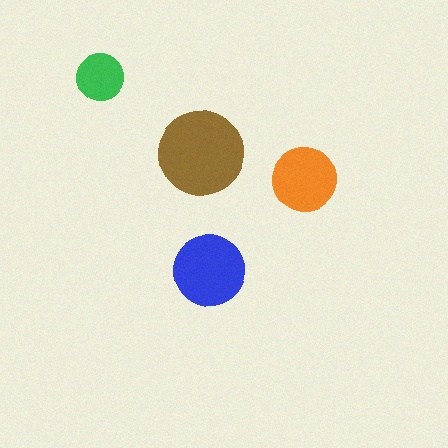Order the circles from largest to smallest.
the brown one, the blue one, the orange one, the green one.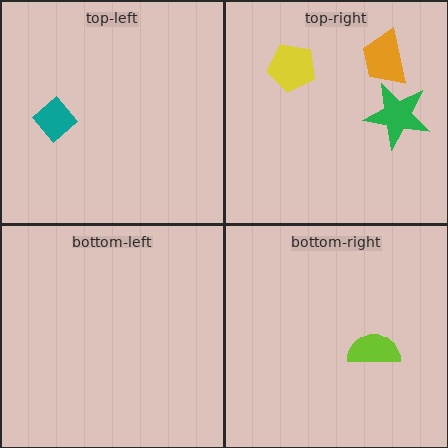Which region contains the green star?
The top-right region.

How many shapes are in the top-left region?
1.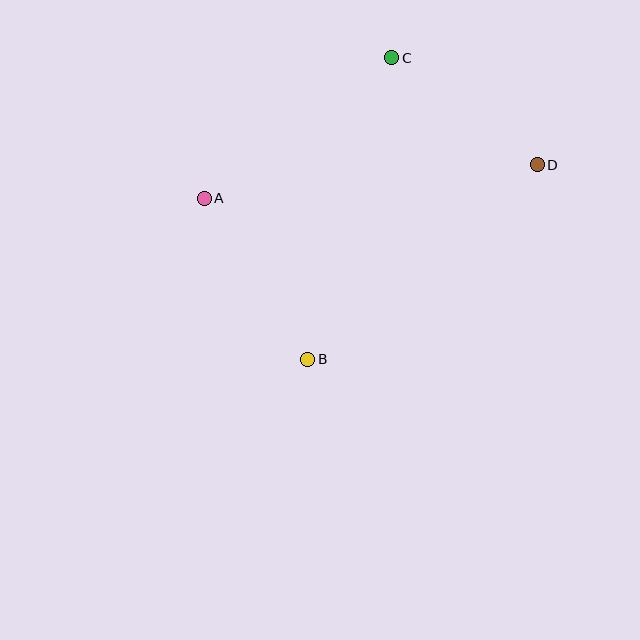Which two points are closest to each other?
Points C and D are closest to each other.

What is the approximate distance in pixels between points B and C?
The distance between B and C is approximately 313 pixels.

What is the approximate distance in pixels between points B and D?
The distance between B and D is approximately 301 pixels.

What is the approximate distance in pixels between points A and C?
The distance between A and C is approximately 234 pixels.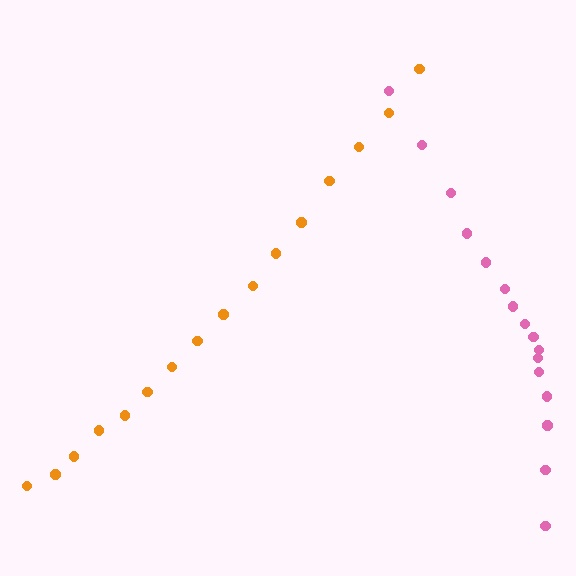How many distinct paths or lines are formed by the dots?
There are 2 distinct paths.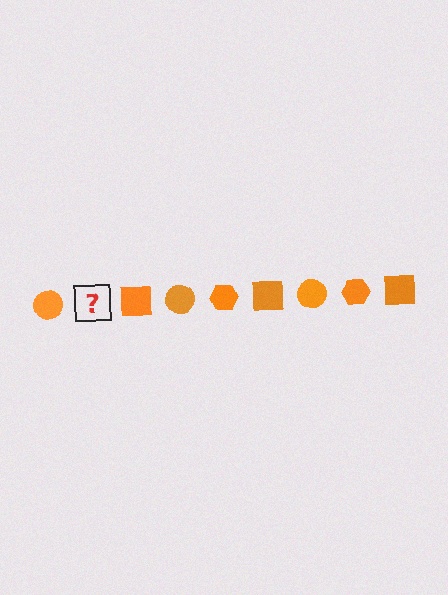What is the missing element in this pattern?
The missing element is an orange hexagon.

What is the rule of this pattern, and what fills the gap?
The rule is that the pattern cycles through circle, hexagon, square shapes in orange. The gap should be filled with an orange hexagon.